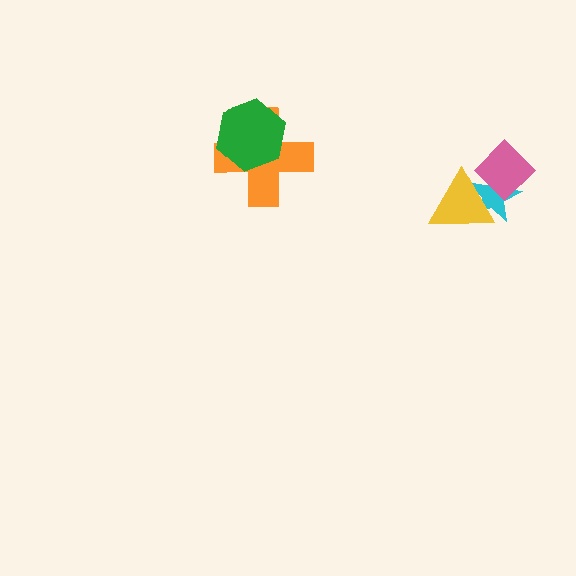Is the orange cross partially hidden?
Yes, it is partially covered by another shape.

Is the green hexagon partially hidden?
No, no other shape covers it.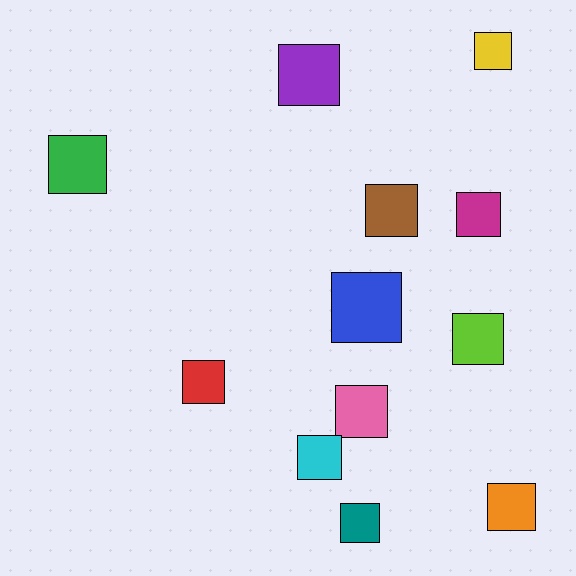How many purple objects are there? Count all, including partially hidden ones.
There is 1 purple object.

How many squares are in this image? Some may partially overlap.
There are 12 squares.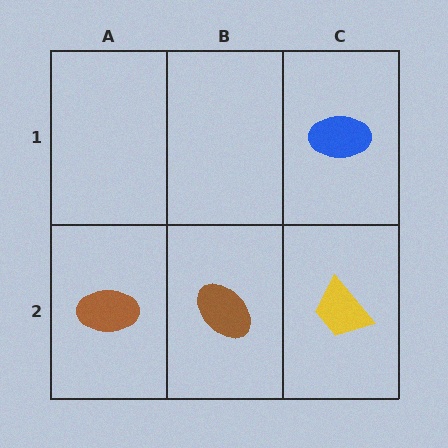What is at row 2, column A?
A brown ellipse.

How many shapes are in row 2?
3 shapes.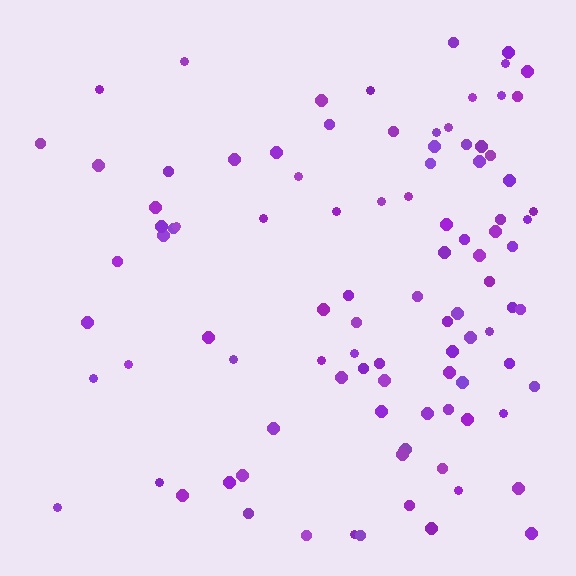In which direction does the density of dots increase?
From left to right, with the right side densest.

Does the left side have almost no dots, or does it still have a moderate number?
Still a moderate number, just noticeably fewer than the right.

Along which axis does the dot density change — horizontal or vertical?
Horizontal.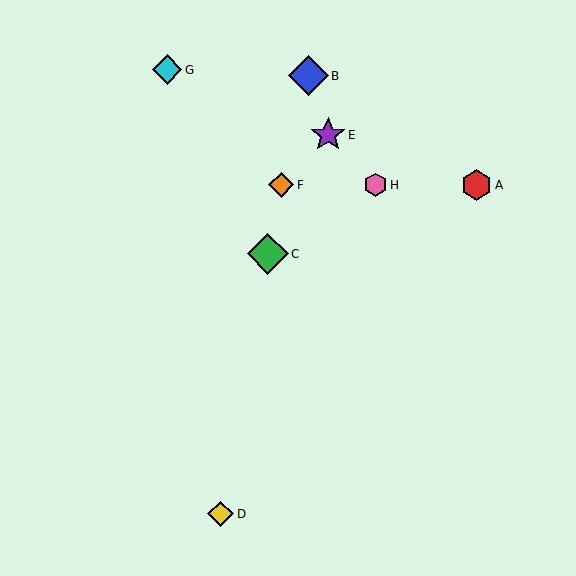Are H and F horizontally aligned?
Yes, both are at y≈185.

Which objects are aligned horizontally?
Objects A, F, H are aligned horizontally.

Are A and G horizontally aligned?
No, A is at y≈185 and G is at y≈70.